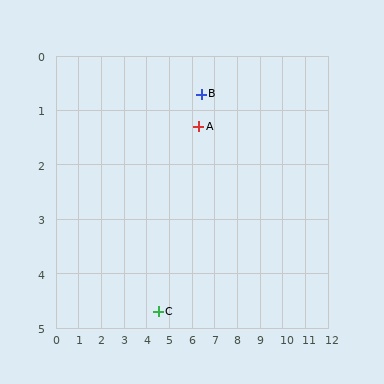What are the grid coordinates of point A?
Point A is at approximately (6.3, 1.3).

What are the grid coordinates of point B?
Point B is at approximately (6.4, 0.7).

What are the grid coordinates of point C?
Point C is at approximately (4.5, 4.7).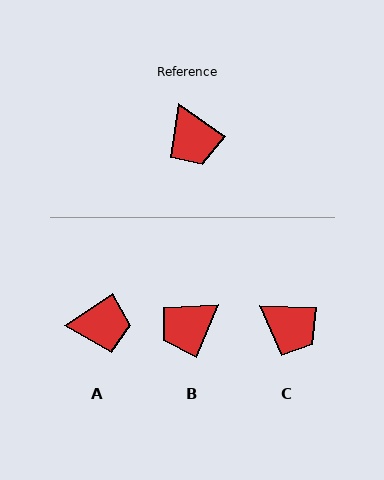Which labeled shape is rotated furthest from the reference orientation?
B, about 78 degrees away.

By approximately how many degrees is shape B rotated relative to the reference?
Approximately 78 degrees clockwise.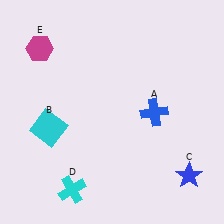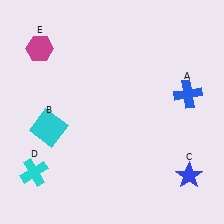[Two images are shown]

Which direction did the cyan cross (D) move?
The cyan cross (D) moved left.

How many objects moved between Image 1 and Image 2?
2 objects moved between the two images.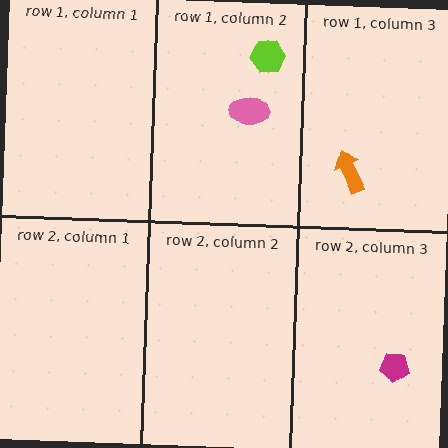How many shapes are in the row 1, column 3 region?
1.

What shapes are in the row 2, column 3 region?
The magenta pentagon.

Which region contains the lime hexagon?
The row 1, column 2 region.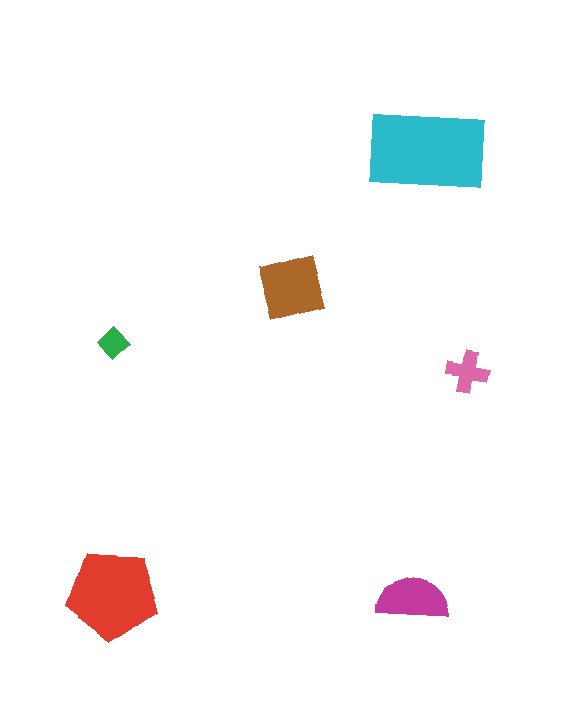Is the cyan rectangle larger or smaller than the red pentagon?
Larger.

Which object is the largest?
The cyan rectangle.